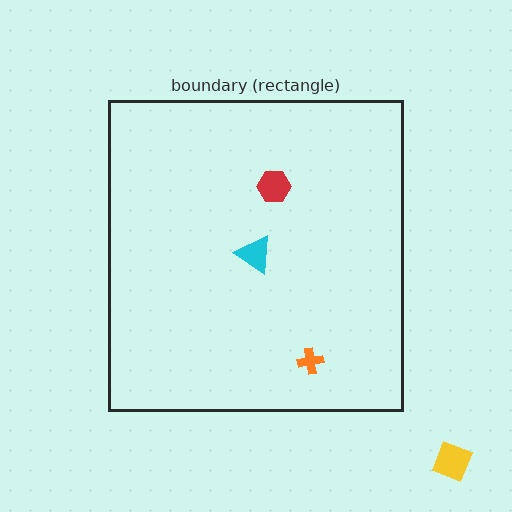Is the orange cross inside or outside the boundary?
Inside.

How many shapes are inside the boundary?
3 inside, 1 outside.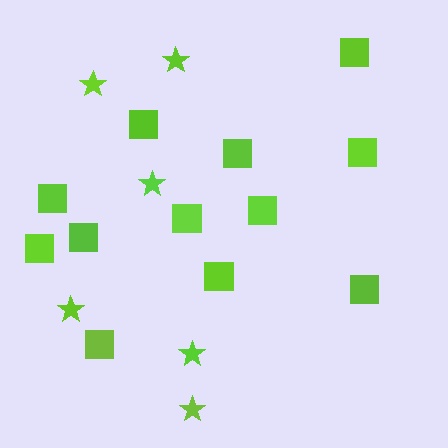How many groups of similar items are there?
There are 2 groups: one group of stars (6) and one group of squares (12).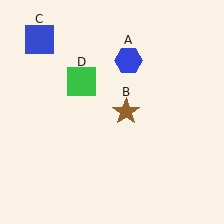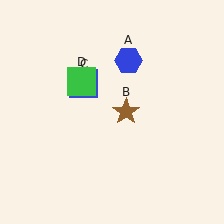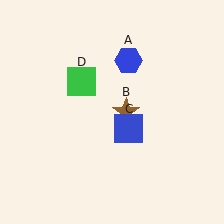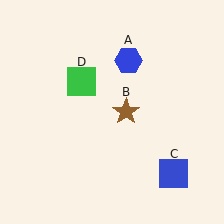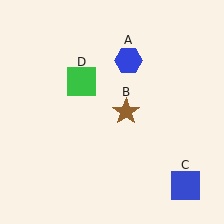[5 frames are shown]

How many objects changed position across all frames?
1 object changed position: blue square (object C).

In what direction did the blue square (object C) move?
The blue square (object C) moved down and to the right.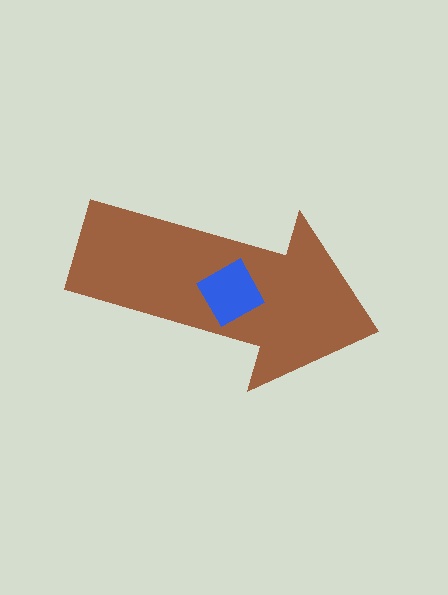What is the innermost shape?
The blue diamond.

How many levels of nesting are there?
2.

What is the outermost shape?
The brown arrow.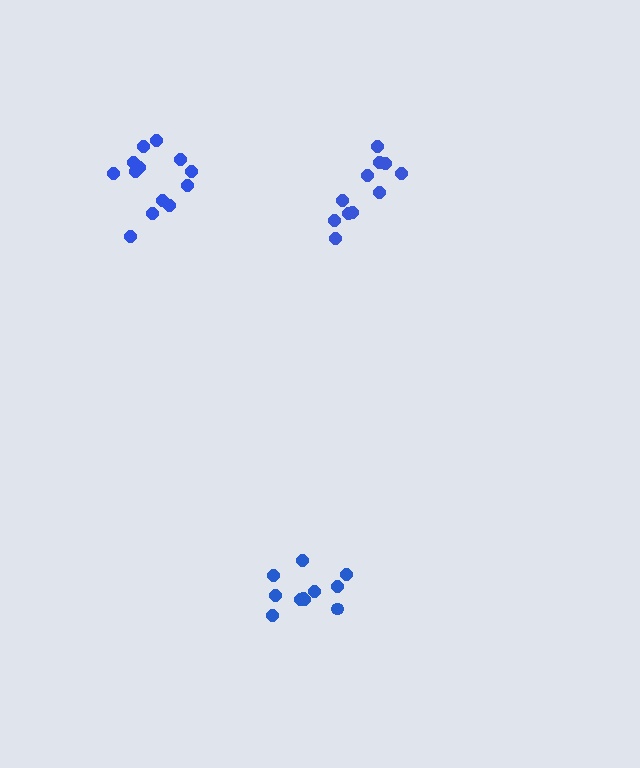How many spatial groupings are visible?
There are 3 spatial groupings.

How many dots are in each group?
Group 1: 13 dots, Group 2: 11 dots, Group 3: 11 dots (35 total).